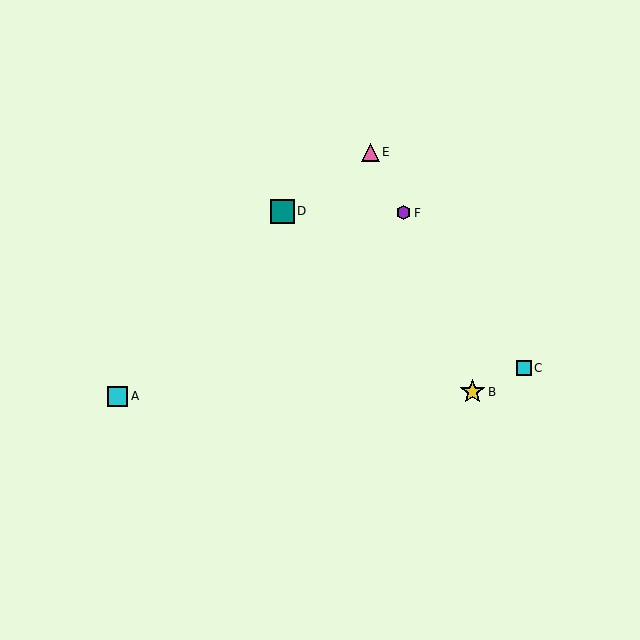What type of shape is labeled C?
Shape C is a cyan square.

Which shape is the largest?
The yellow star (labeled B) is the largest.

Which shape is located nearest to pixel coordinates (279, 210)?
The teal square (labeled D) at (282, 211) is nearest to that location.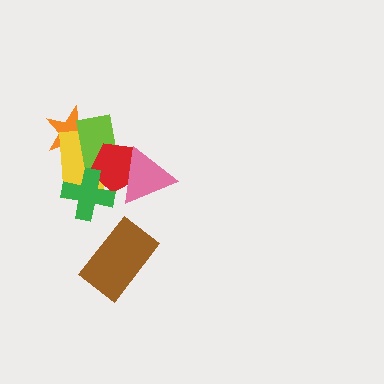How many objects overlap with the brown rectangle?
0 objects overlap with the brown rectangle.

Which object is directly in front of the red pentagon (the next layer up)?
The pink triangle is directly in front of the red pentagon.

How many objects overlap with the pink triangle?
1 object overlaps with the pink triangle.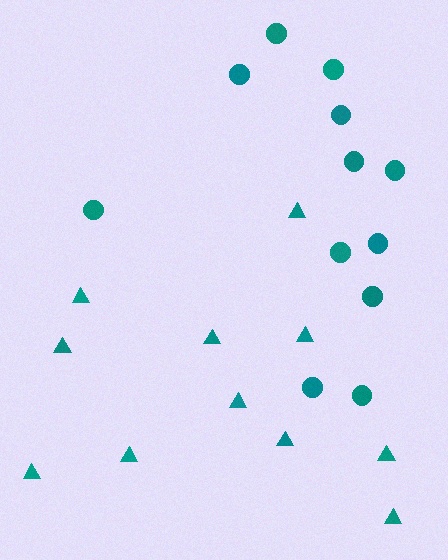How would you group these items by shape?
There are 2 groups: one group of circles (12) and one group of triangles (11).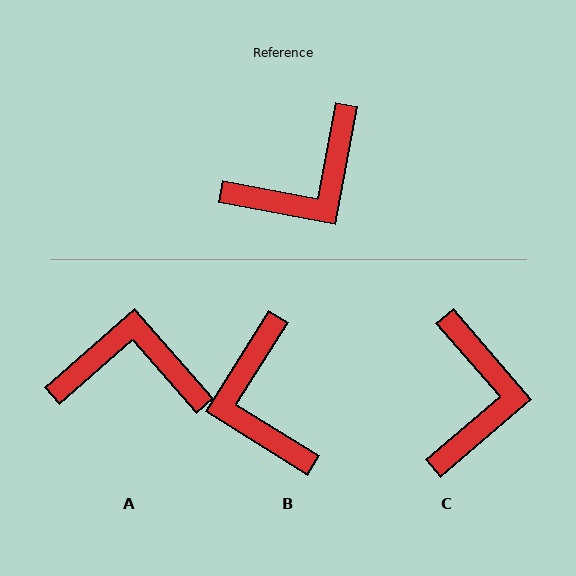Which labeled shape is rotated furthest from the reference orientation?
A, about 142 degrees away.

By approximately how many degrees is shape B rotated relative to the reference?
Approximately 111 degrees clockwise.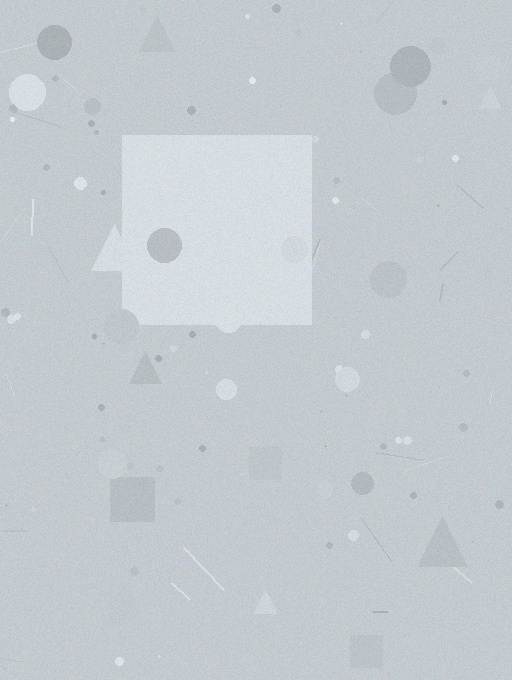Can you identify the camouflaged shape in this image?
The camouflaged shape is a square.